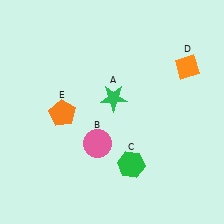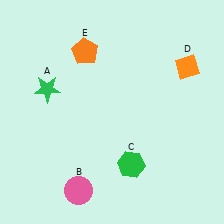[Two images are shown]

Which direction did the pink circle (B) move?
The pink circle (B) moved down.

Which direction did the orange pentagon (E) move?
The orange pentagon (E) moved up.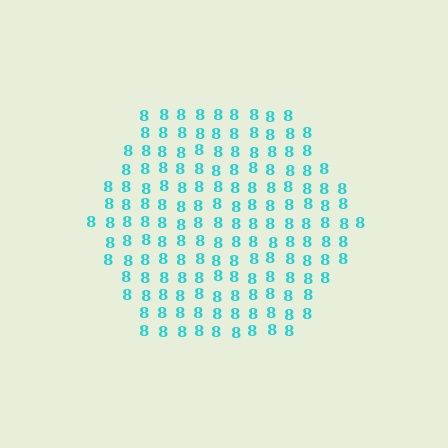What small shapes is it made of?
It is made of small digit 8's.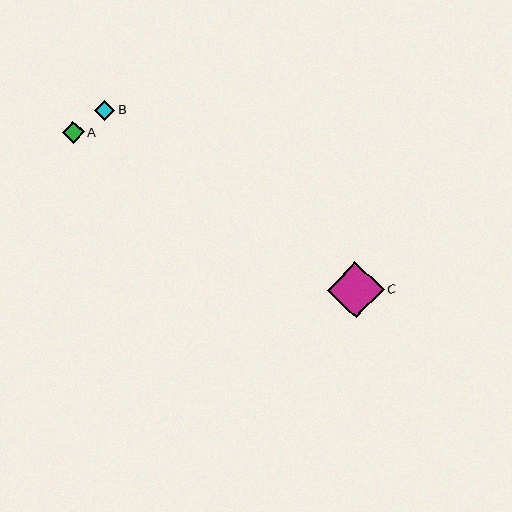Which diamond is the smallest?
Diamond B is the smallest with a size of approximately 20 pixels.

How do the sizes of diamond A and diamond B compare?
Diamond A and diamond B are approximately the same size.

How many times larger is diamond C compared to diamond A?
Diamond C is approximately 2.5 times the size of diamond A.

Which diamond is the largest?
Diamond C is the largest with a size of approximately 56 pixels.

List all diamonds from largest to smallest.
From largest to smallest: C, A, B.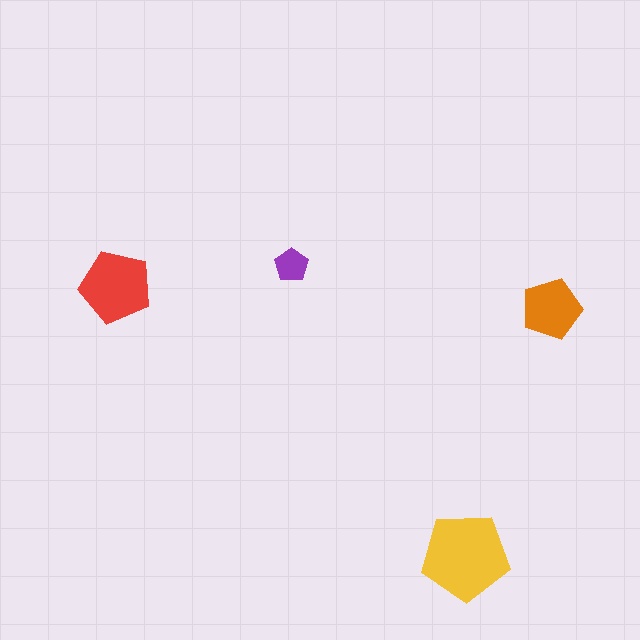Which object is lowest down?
The yellow pentagon is bottommost.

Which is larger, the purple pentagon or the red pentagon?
The red one.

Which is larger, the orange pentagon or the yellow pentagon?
The yellow one.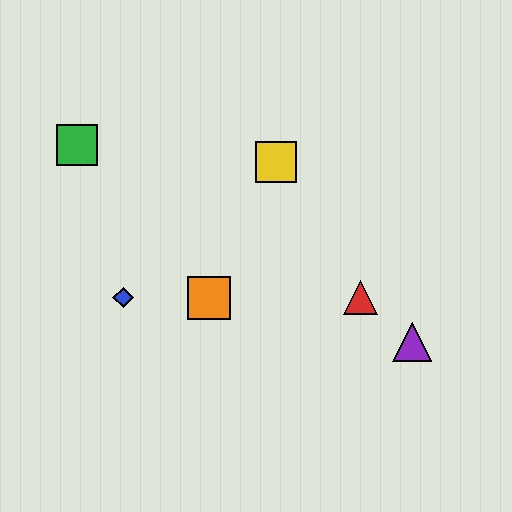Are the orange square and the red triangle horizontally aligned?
Yes, both are at y≈298.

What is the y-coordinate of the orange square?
The orange square is at y≈298.